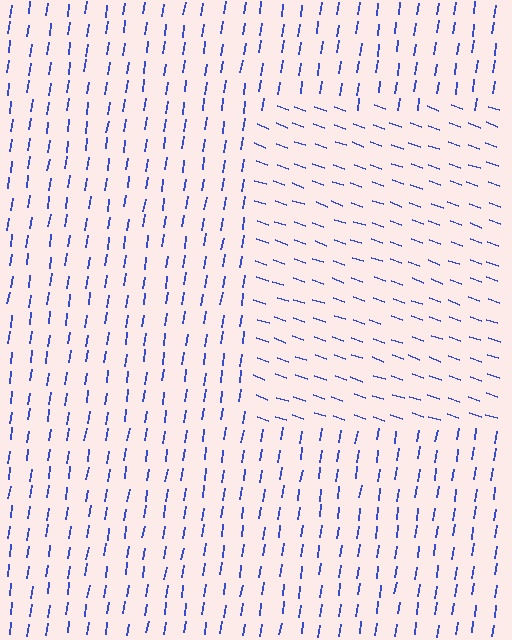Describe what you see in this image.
The image is filled with small blue line segments. A rectangle region in the image has lines oriented differently from the surrounding lines, creating a visible texture boundary.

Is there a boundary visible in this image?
Yes, there is a texture boundary formed by a change in line orientation.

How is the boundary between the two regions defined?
The boundary is defined purely by a change in line orientation (approximately 79 degrees difference). All lines are the same color and thickness.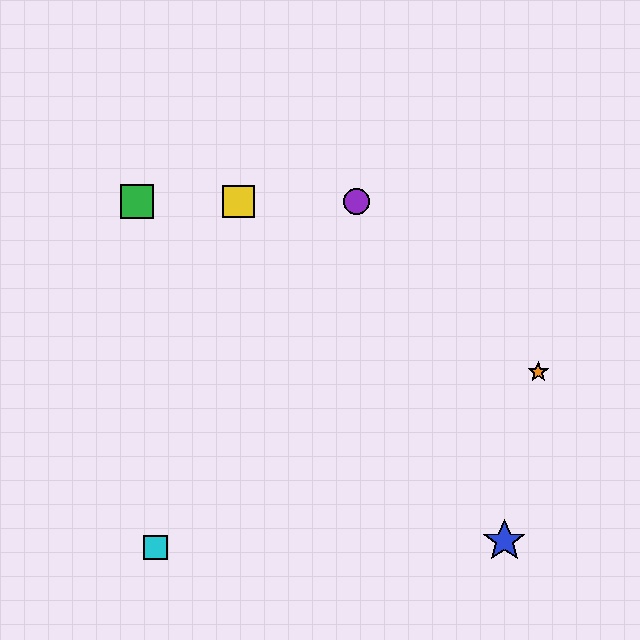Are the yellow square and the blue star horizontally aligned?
No, the yellow square is at y≈202 and the blue star is at y≈541.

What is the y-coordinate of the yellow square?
The yellow square is at y≈202.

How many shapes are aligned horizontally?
4 shapes (the red circle, the green square, the yellow square, the purple circle) are aligned horizontally.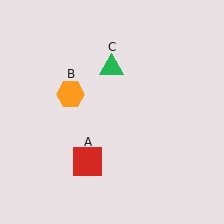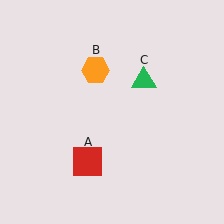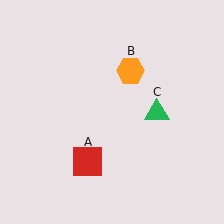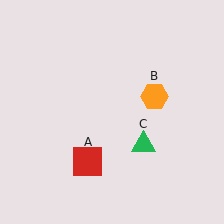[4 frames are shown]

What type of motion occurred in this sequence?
The orange hexagon (object B), green triangle (object C) rotated clockwise around the center of the scene.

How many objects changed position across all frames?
2 objects changed position: orange hexagon (object B), green triangle (object C).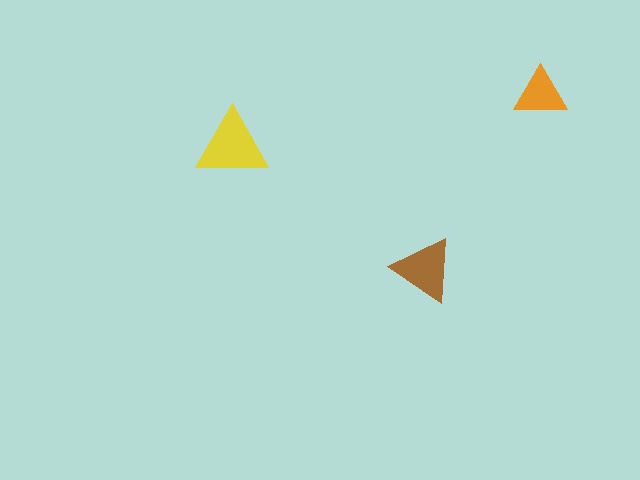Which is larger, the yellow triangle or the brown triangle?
The yellow one.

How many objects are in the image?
There are 3 objects in the image.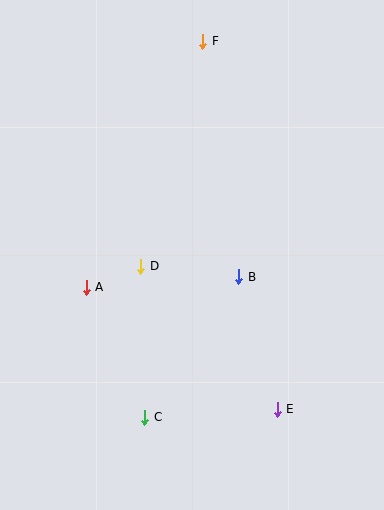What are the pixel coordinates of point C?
Point C is at (145, 417).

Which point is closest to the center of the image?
Point B at (239, 277) is closest to the center.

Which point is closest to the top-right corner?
Point F is closest to the top-right corner.